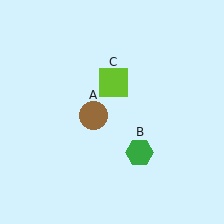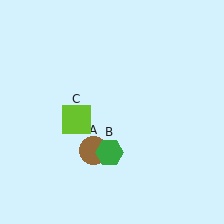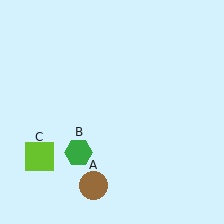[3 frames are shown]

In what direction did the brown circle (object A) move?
The brown circle (object A) moved down.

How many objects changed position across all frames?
3 objects changed position: brown circle (object A), green hexagon (object B), lime square (object C).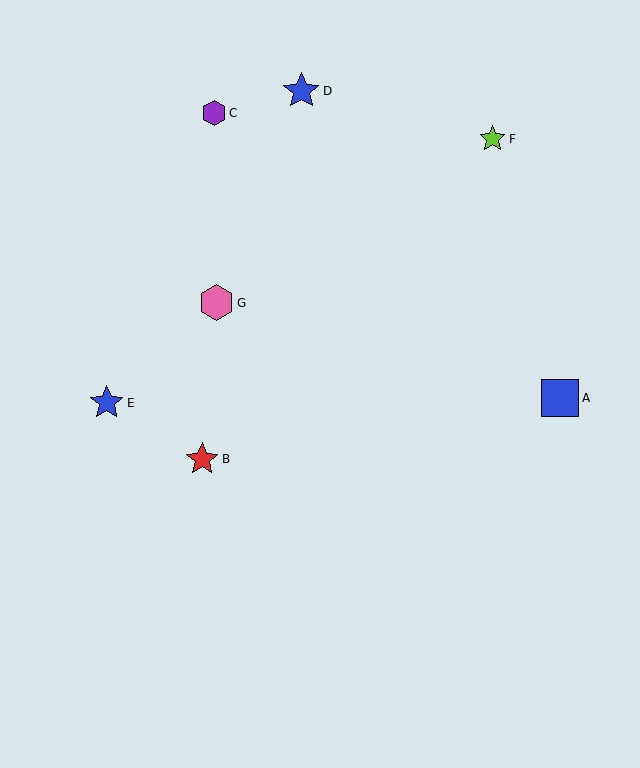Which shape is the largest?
The blue square (labeled A) is the largest.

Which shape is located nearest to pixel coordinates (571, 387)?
The blue square (labeled A) at (560, 398) is nearest to that location.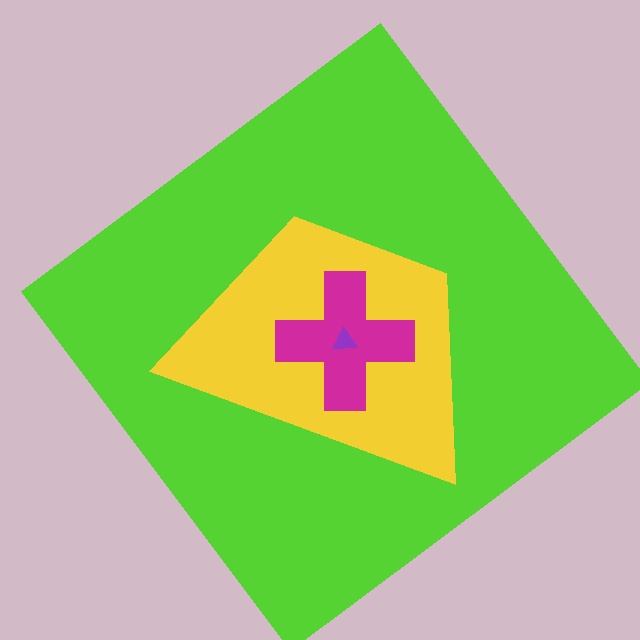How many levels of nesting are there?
4.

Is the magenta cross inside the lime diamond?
Yes.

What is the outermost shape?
The lime diamond.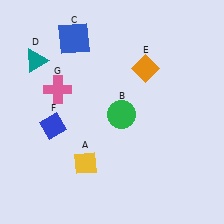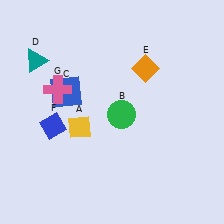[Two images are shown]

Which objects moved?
The objects that moved are: the yellow diamond (A), the blue square (C).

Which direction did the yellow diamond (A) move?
The yellow diamond (A) moved up.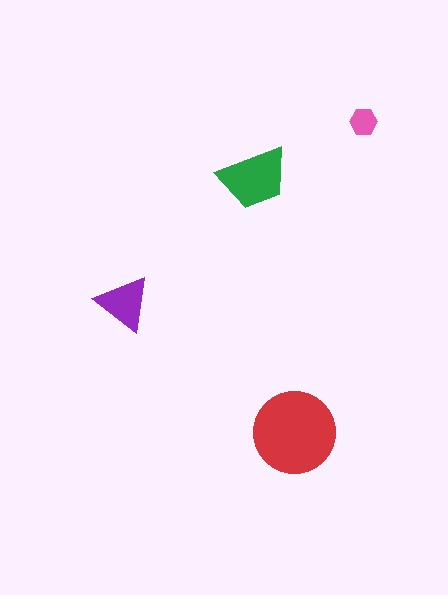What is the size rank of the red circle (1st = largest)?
1st.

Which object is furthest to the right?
The pink hexagon is rightmost.